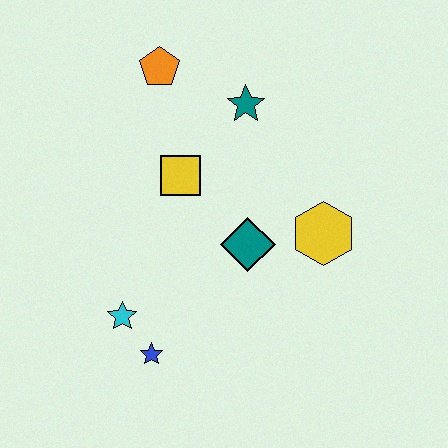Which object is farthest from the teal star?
The blue star is farthest from the teal star.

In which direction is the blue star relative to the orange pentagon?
The blue star is below the orange pentagon.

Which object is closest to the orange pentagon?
The teal star is closest to the orange pentagon.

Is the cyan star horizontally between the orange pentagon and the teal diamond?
No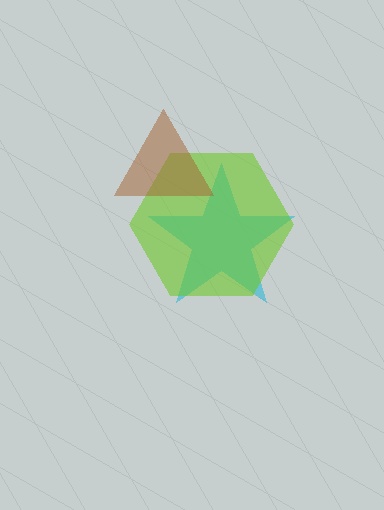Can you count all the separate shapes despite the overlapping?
Yes, there are 3 separate shapes.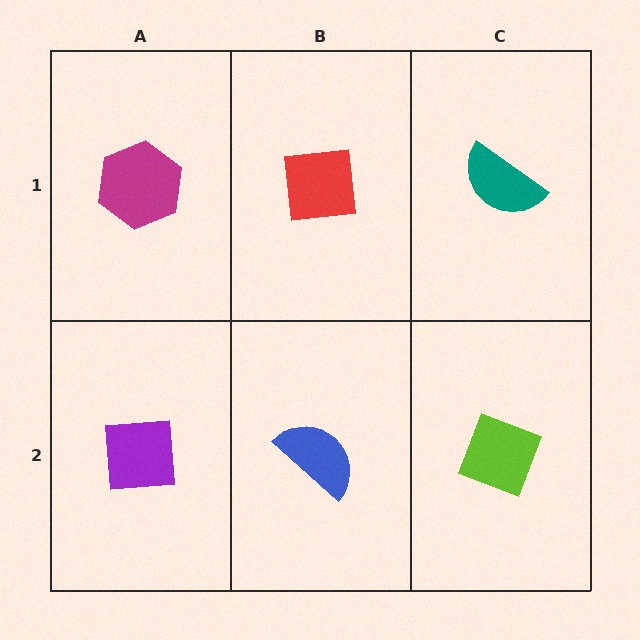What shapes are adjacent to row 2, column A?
A magenta hexagon (row 1, column A), a blue semicircle (row 2, column B).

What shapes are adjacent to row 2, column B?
A red square (row 1, column B), a purple square (row 2, column A), a lime diamond (row 2, column C).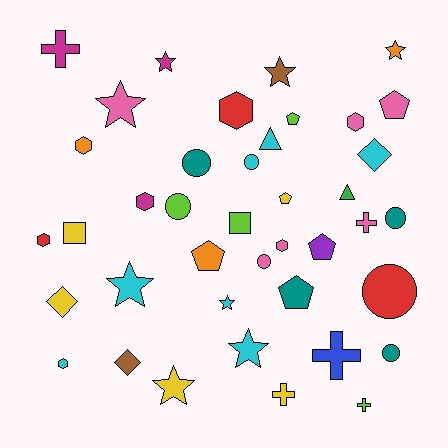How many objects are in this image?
There are 40 objects.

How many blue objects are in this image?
There is 1 blue object.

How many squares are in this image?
There are 2 squares.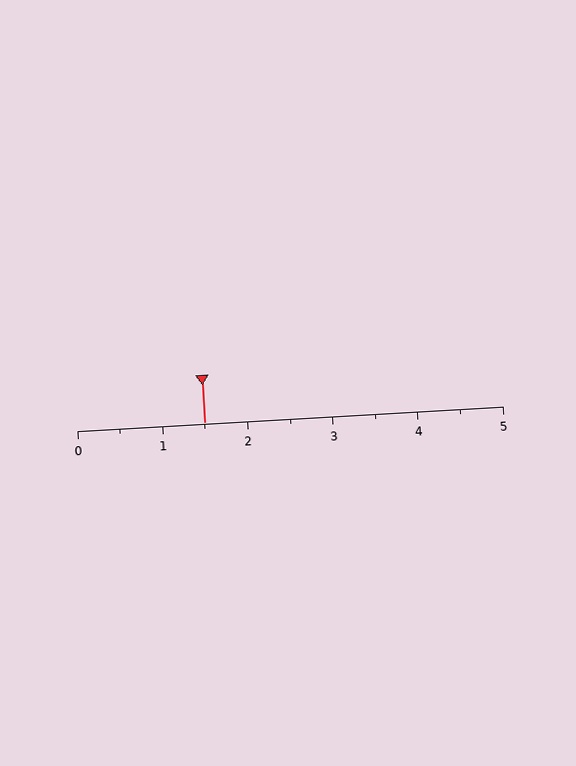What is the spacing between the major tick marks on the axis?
The major ticks are spaced 1 apart.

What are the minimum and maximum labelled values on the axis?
The axis runs from 0 to 5.